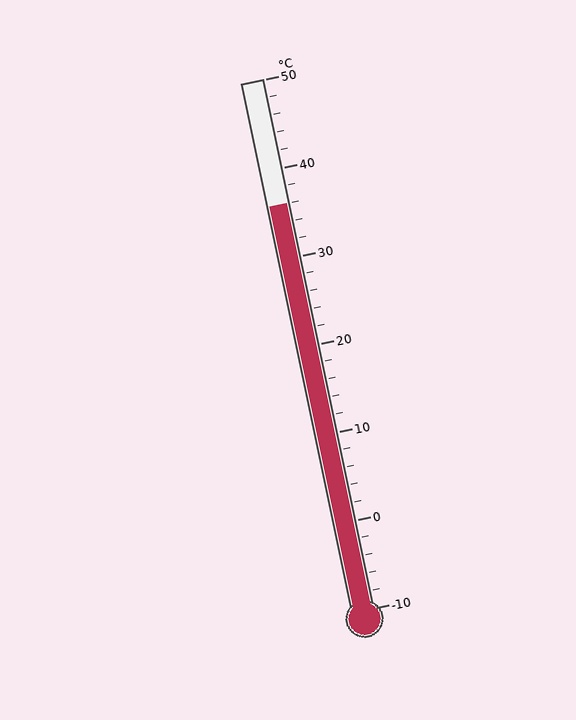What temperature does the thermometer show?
The thermometer shows approximately 36°C.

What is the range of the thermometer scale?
The thermometer scale ranges from -10°C to 50°C.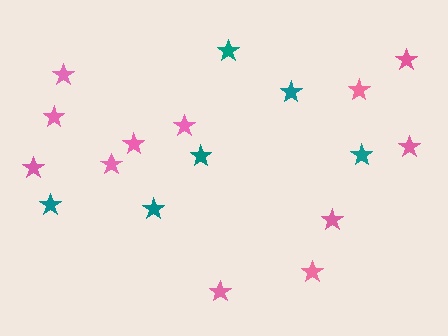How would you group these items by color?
There are 2 groups: one group of pink stars (12) and one group of teal stars (6).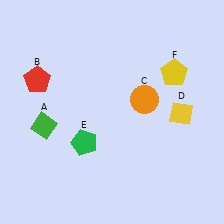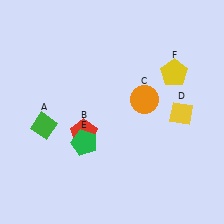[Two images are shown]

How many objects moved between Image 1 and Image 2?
1 object moved between the two images.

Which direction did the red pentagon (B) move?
The red pentagon (B) moved down.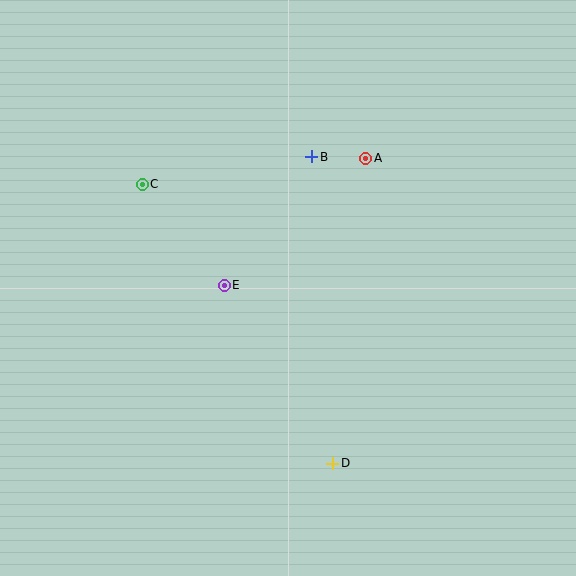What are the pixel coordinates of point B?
Point B is at (312, 157).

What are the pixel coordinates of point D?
Point D is at (333, 463).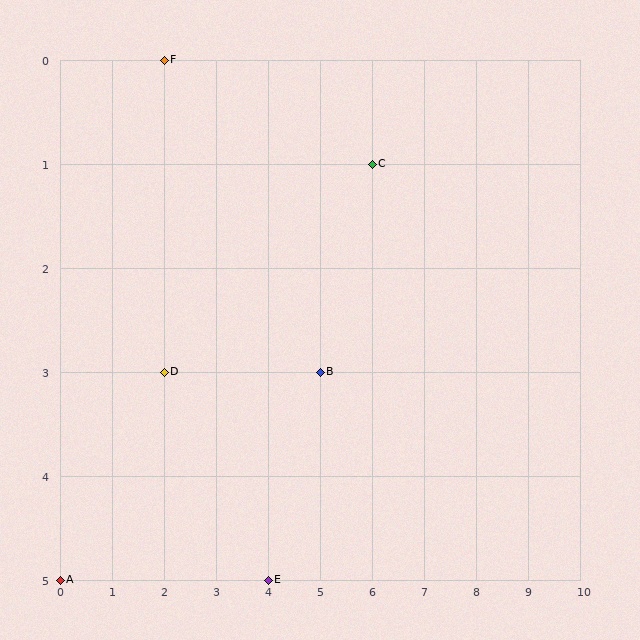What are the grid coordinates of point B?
Point B is at grid coordinates (5, 3).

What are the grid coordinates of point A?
Point A is at grid coordinates (0, 5).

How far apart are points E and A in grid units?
Points E and A are 4 columns apart.